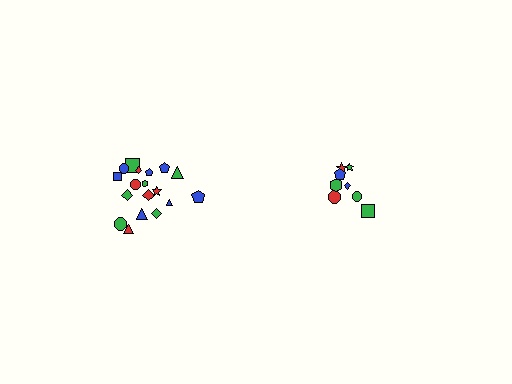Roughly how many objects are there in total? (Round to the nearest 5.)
Roughly 25 objects in total.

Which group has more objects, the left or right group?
The left group.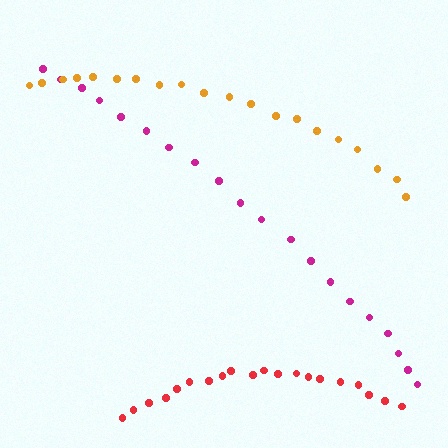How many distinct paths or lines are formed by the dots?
There are 3 distinct paths.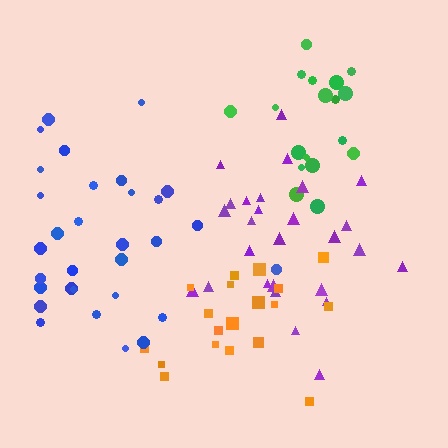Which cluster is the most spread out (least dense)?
Orange.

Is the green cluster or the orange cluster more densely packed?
Green.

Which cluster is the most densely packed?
Green.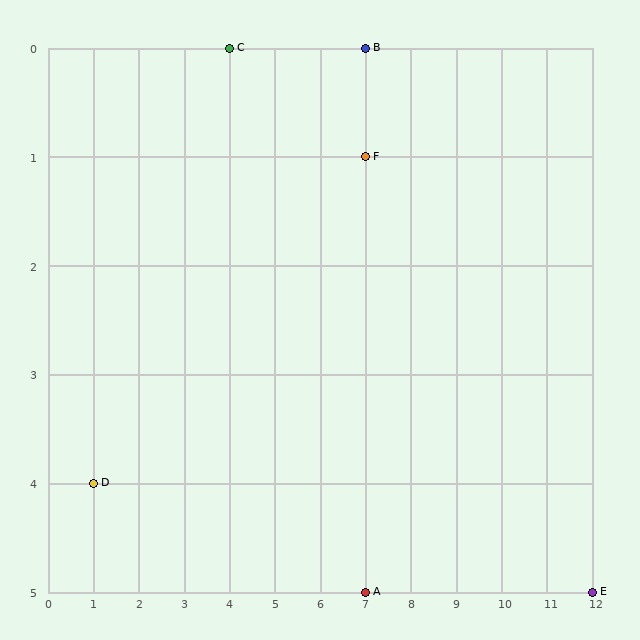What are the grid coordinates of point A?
Point A is at grid coordinates (7, 5).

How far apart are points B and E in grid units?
Points B and E are 5 columns and 5 rows apart (about 7.1 grid units diagonally).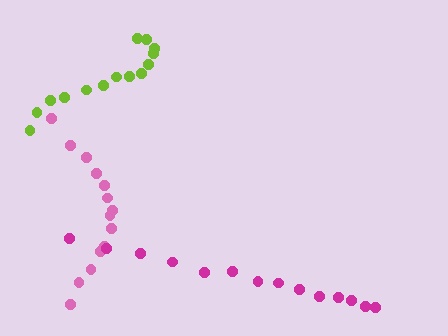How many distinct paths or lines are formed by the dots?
There are 3 distinct paths.